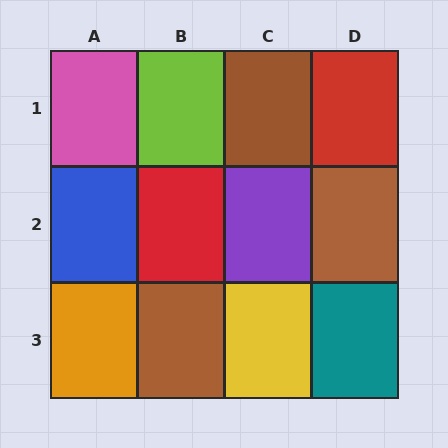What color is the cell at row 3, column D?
Teal.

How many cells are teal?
1 cell is teal.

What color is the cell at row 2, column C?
Purple.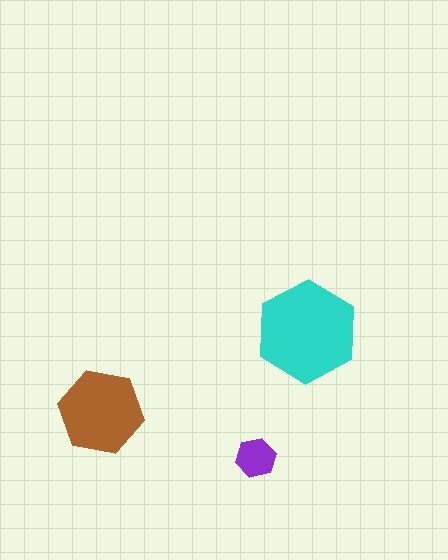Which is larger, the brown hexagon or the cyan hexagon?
The cyan one.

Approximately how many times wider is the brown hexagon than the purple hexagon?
About 2 times wider.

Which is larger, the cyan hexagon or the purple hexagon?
The cyan one.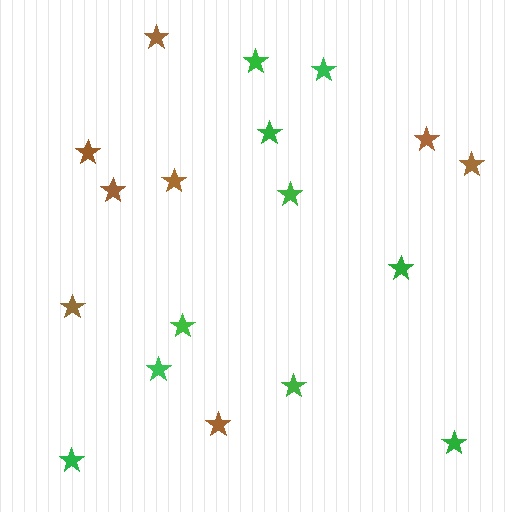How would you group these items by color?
There are 2 groups: one group of brown stars (8) and one group of green stars (10).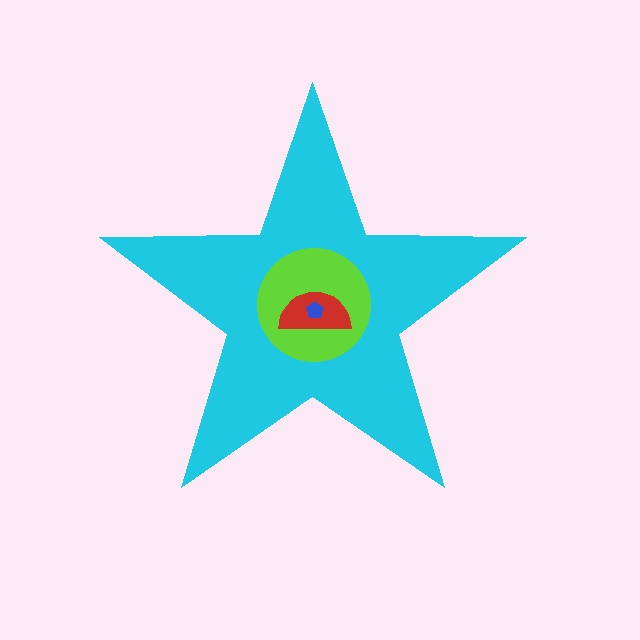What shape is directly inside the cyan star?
The lime circle.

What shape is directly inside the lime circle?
The red semicircle.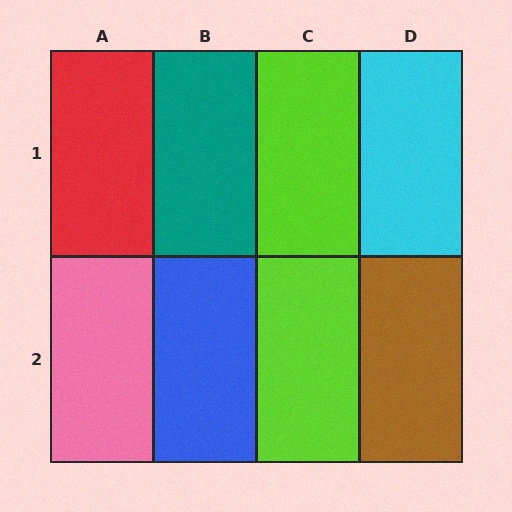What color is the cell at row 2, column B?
Blue.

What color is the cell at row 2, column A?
Pink.